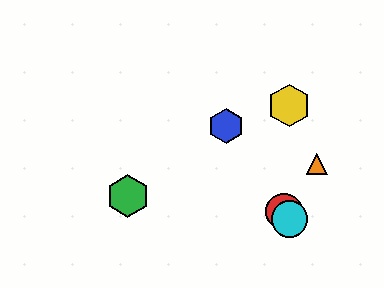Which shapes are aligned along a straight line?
The red circle, the blue hexagon, the purple hexagon, the cyan circle are aligned along a straight line.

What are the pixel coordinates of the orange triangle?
The orange triangle is at (317, 164).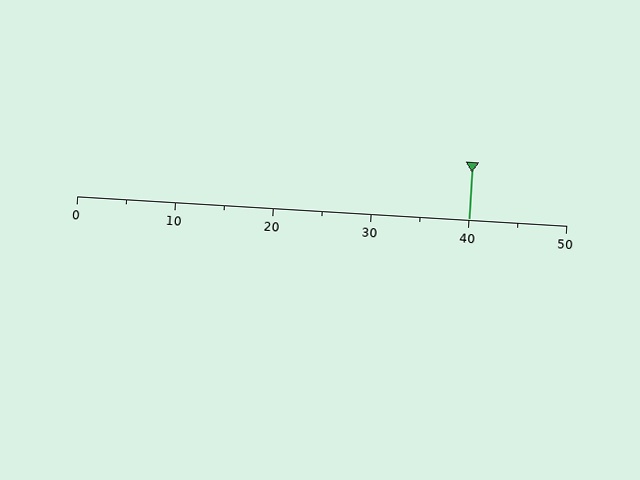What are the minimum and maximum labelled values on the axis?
The axis runs from 0 to 50.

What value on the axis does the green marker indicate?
The marker indicates approximately 40.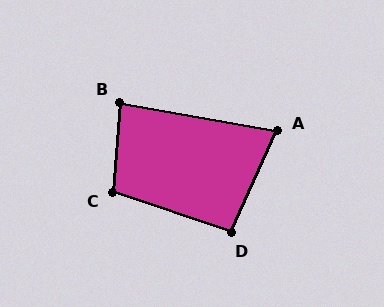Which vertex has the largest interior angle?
C, at approximately 104 degrees.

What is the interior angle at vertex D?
Approximately 95 degrees (obtuse).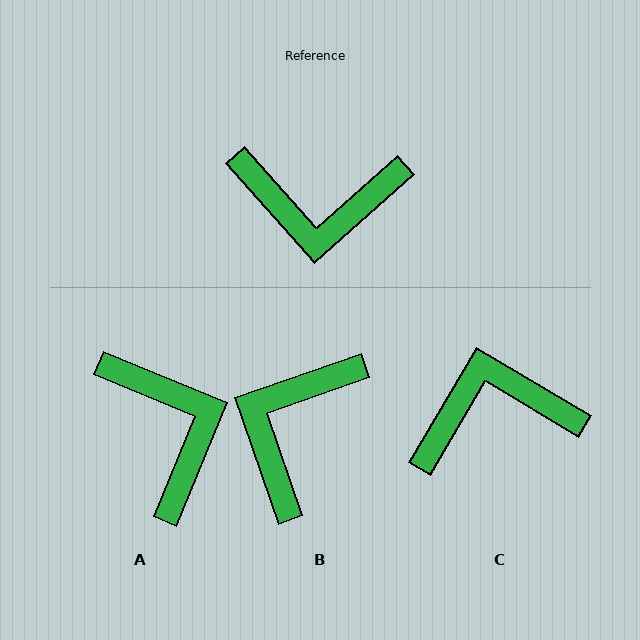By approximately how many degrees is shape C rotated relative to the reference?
Approximately 162 degrees clockwise.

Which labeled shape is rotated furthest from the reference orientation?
C, about 162 degrees away.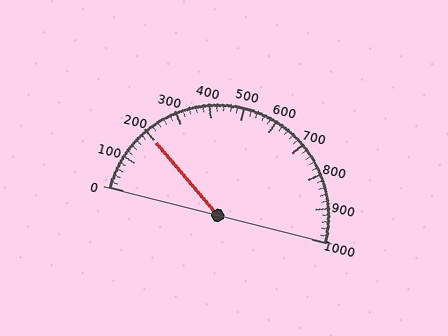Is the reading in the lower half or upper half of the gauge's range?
The reading is in the lower half of the range (0 to 1000).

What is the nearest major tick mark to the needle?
The nearest major tick mark is 200.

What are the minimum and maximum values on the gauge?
The gauge ranges from 0 to 1000.